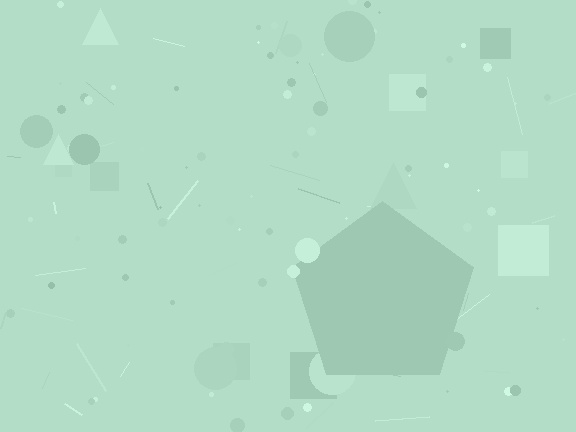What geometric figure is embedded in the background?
A pentagon is embedded in the background.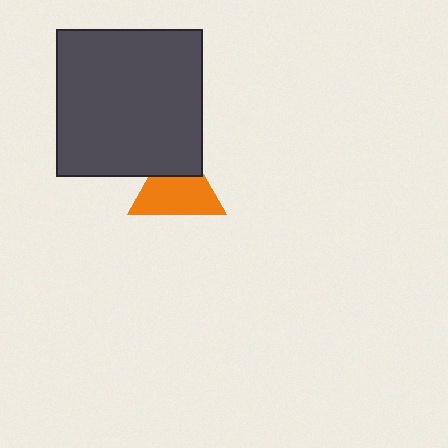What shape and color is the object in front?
The object in front is a dark gray square.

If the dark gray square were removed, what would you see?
You would see the complete orange triangle.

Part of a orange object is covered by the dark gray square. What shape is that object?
It is a triangle.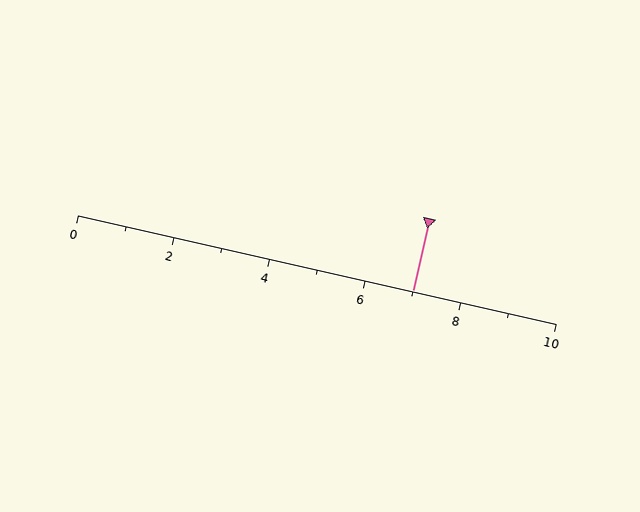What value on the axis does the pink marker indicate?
The marker indicates approximately 7.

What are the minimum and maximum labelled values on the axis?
The axis runs from 0 to 10.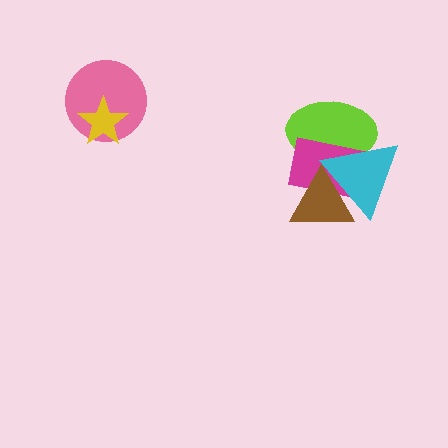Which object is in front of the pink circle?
The yellow star is in front of the pink circle.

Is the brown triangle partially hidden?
Yes, it is partially covered by another shape.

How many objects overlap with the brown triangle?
3 objects overlap with the brown triangle.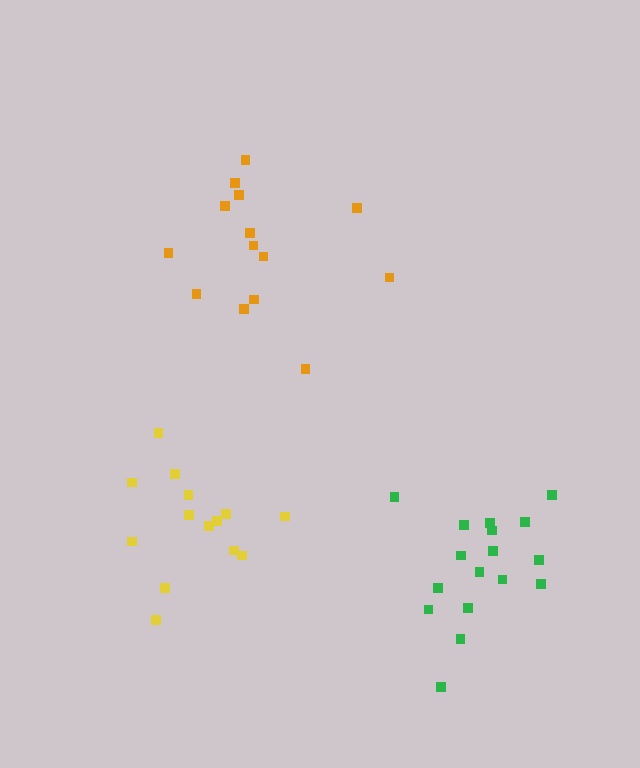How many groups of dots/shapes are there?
There are 3 groups.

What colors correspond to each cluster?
The clusters are colored: orange, yellow, green.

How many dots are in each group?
Group 1: 14 dots, Group 2: 14 dots, Group 3: 17 dots (45 total).